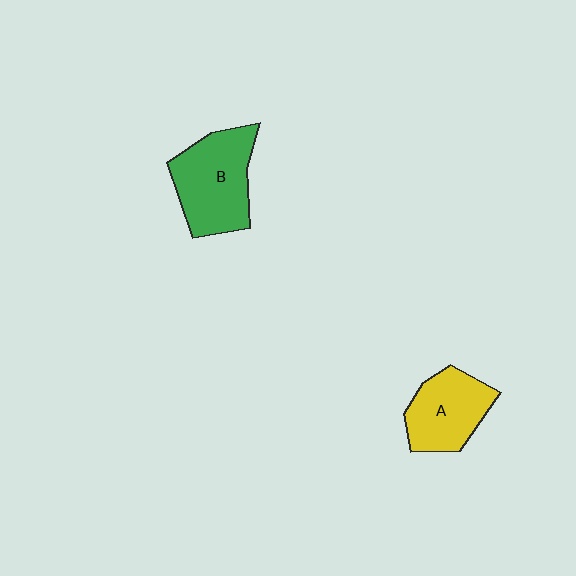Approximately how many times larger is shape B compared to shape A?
Approximately 1.3 times.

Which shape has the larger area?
Shape B (green).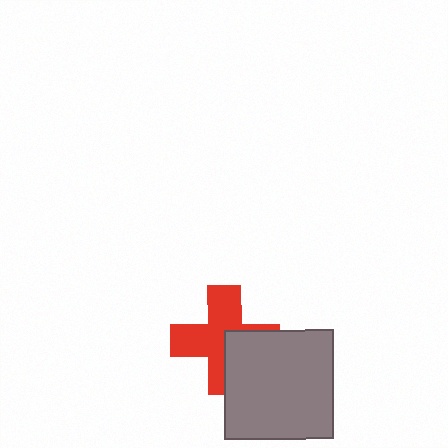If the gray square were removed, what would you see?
You would see the complete red cross.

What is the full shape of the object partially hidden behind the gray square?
The partially hidden object is a red cross.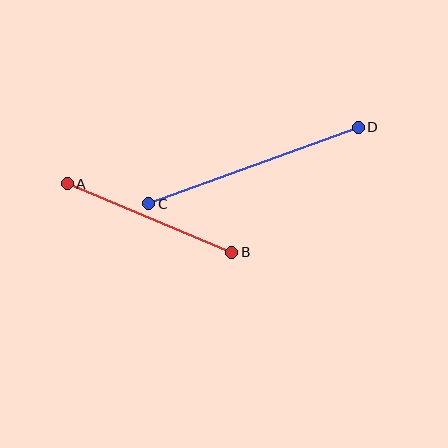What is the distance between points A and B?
The distance is approximately 178 pixels.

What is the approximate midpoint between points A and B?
The midpoint is at approximately (150, 218) pixels.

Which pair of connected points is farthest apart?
Points C and D are farthest apart.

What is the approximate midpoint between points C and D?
The midpoint is at approximately (254, 166) pixels.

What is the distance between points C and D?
The distance is approximately 223 pixels.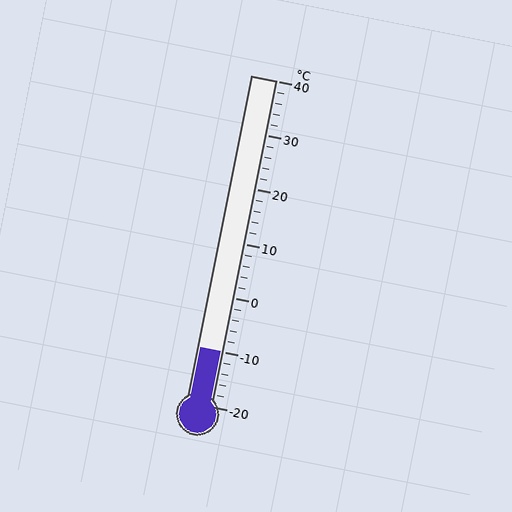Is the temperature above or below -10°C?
The temperature is at -10°C.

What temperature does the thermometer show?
The thermometer shows approximately -10°C.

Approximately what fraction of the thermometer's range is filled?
The thermometer is filled to approximately 15% of its range.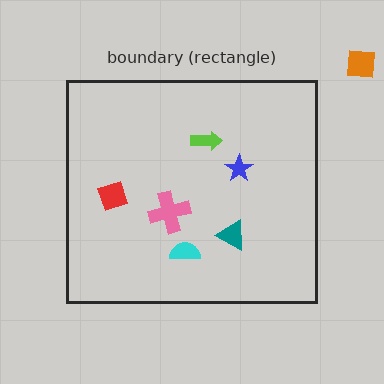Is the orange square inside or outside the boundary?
Outside.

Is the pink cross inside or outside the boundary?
Inside.